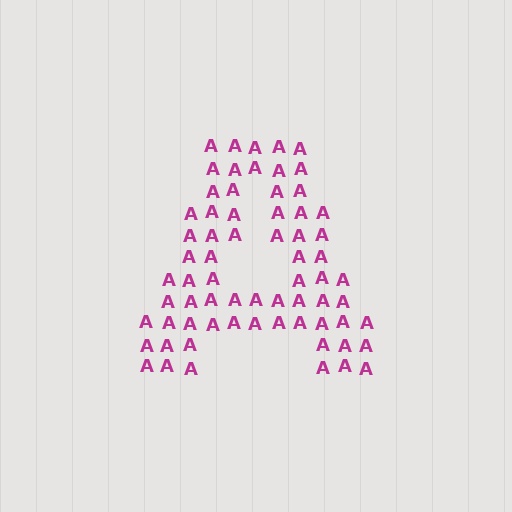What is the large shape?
The large shape is the letter A.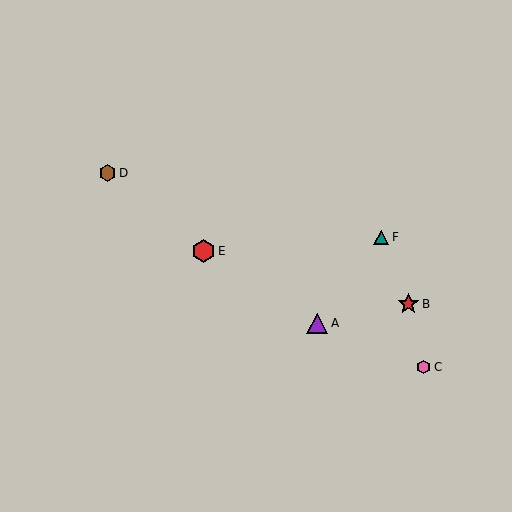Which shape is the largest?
The red hexagon (labeled E) is the largest.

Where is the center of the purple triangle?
The center of the purple triangle is at (317, 323).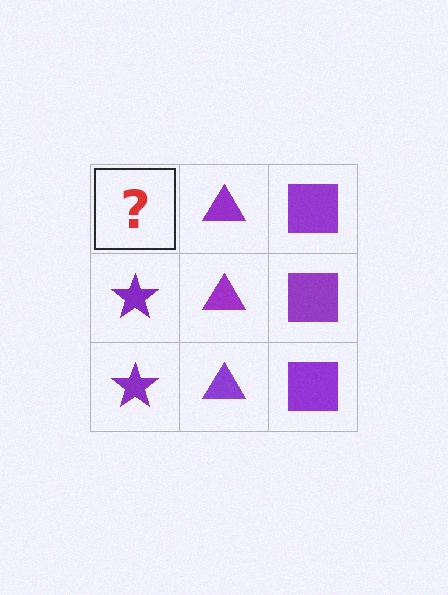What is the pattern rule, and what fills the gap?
The rule is that each column has a consistent shape. The gap should be filled with a purple star.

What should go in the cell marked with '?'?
The missing cell should contain a purple star.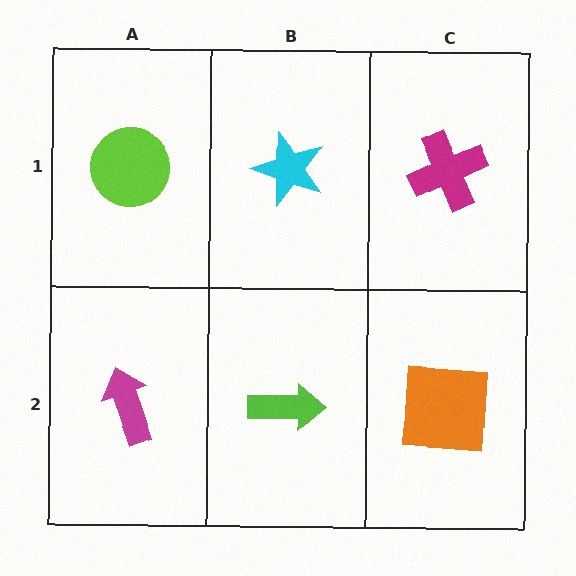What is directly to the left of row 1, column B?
A lime circle.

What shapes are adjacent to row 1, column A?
A magenta arrow (row 2, column A), a cyan star (row 1, column B).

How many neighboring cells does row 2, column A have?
2.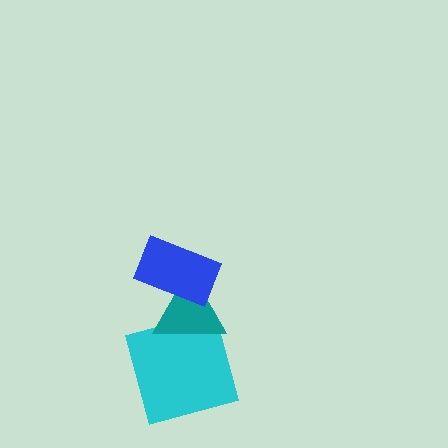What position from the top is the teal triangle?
The teal triangle is 2nd from the top.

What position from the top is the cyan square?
The cyan square is 3rd from the top.